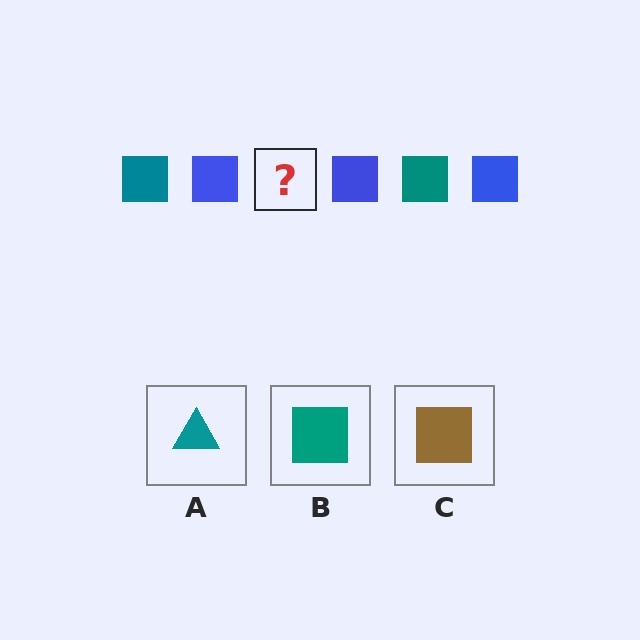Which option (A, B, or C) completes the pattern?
B.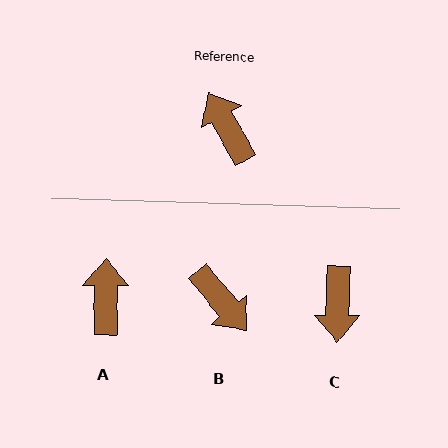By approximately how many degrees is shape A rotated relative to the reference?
Approximately 29 degrees clockwise.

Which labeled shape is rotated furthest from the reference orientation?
B, about 170 degrees away.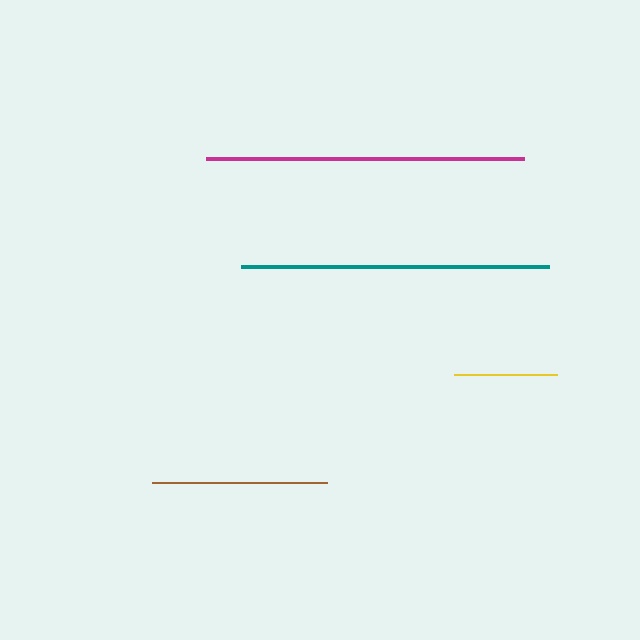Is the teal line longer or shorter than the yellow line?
The teal line is longer than the yellow line.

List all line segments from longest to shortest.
From longest to shortest: magenta, teal, brown, yellow.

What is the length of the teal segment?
The teal segment is approximately 308 pixels long.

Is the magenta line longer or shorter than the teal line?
The magenta line is longer than the teal line.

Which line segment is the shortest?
The yellow line is the shortest at approximately 103 pixels.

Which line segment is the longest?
The magenta line is the longest at approximately 319 pixels.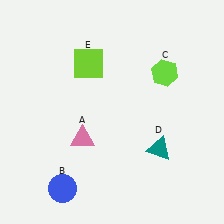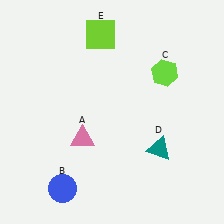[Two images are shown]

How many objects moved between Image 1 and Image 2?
1 object moved between the two images.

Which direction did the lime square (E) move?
The lime square (E) moved up.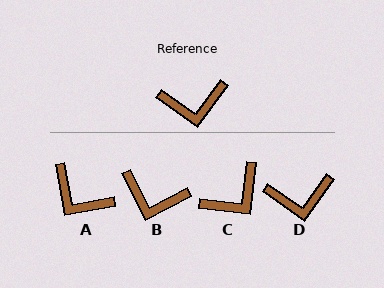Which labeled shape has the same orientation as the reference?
D.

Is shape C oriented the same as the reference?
No, it is off by about 30 degrees.